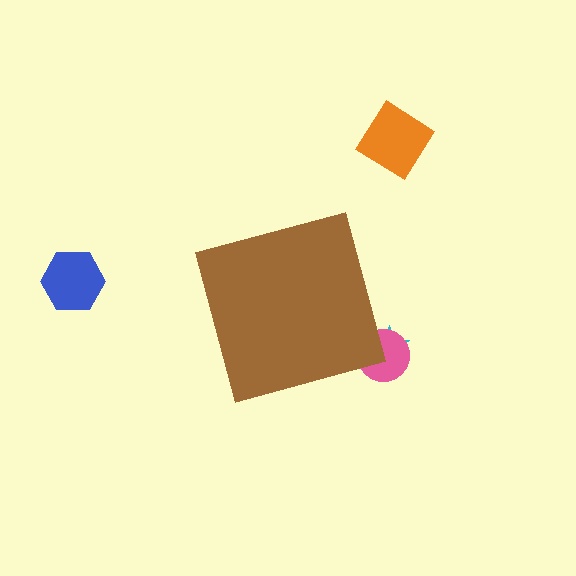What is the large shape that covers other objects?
A brown diamond.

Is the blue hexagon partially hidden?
No, the blue hexagon is fully visible.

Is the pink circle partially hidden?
Yes, the pink circle is partially hidden behind the brown diamond.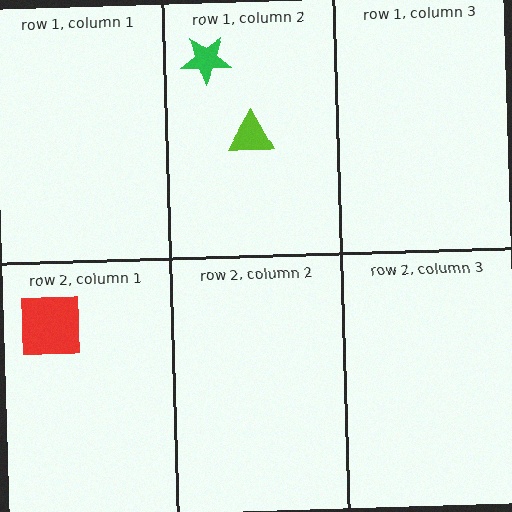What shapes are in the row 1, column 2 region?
The green star, the lime triangle.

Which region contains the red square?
The row 2, column 1 region.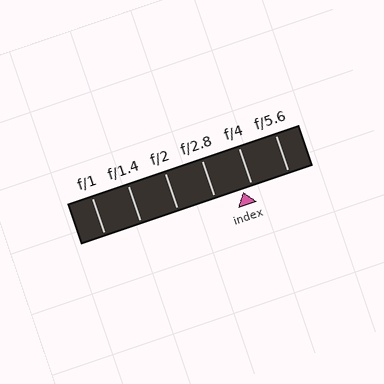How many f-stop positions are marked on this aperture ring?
There are 6 f-stop positions marked.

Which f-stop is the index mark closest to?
The index mark is closest to f/4.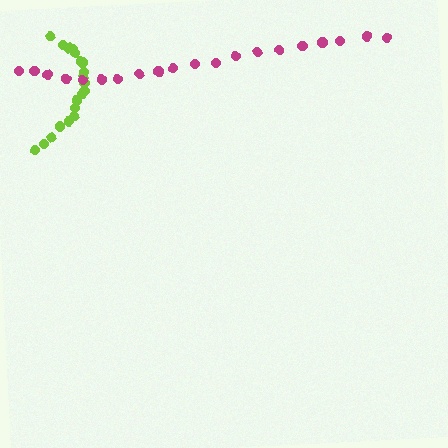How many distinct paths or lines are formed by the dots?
There are 2 distinct paths.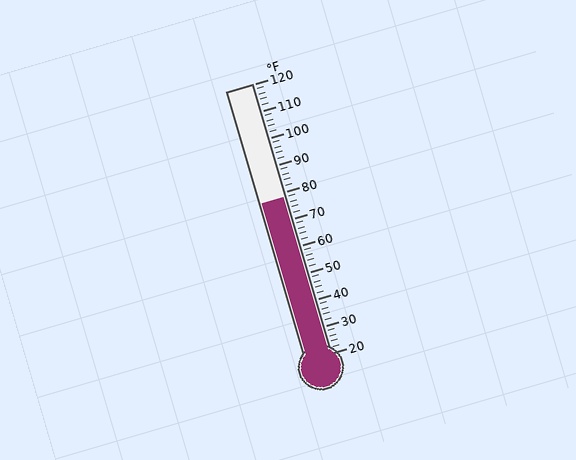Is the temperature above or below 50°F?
The temperature is above 50°F.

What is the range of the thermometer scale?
The thermometer scale ranges from 20°F to 120°F.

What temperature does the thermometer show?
The thermometer shows approximately 78°F.